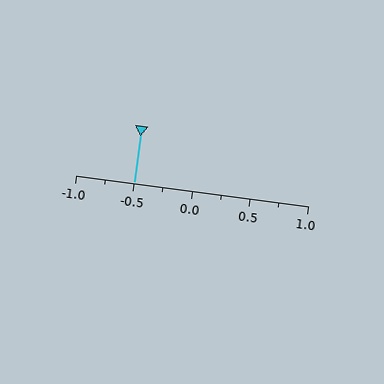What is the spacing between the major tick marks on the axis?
The major ticks are spaced 0.5 apart.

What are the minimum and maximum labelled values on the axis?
The axis runs from -1.0 to 1.0.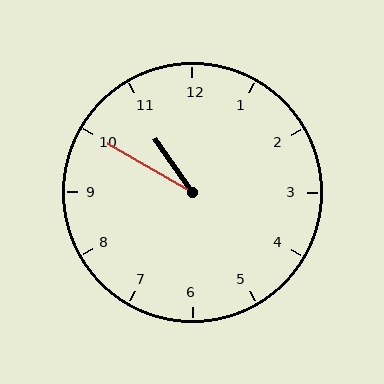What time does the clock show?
10:50.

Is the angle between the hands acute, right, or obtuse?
It is acute.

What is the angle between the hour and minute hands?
Approximately 25 degrees.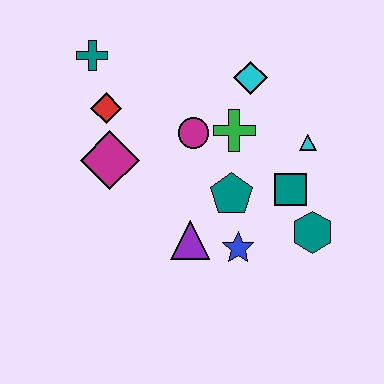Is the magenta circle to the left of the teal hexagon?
Yes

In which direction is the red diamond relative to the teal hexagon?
The red diamond is to the left of the teal hexagon.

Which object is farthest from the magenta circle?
The teal hexagon is farthest from the magenta circle.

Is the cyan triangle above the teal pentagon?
Yes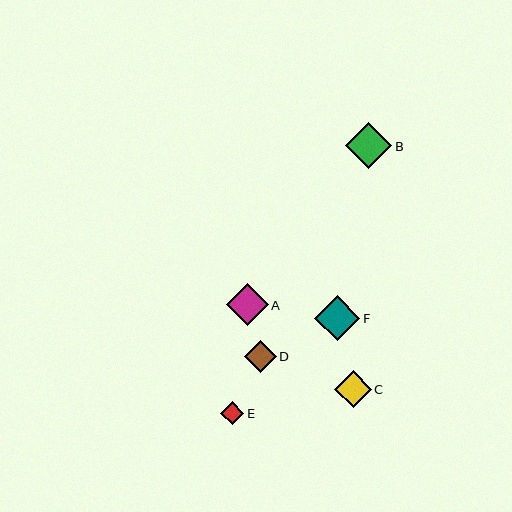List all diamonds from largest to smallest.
From largest to smallest: B, F, A, C, D, E.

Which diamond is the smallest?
Diamond E is the smallest with a size of approximately 23 pixels.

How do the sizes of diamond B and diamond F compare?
Diamond B and diamond F are approximately the same size.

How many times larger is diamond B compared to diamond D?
Diamond B is approximately 1.5 times the size of diamond D.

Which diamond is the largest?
Diamond B is the largest with a size of approximately 46 pixels.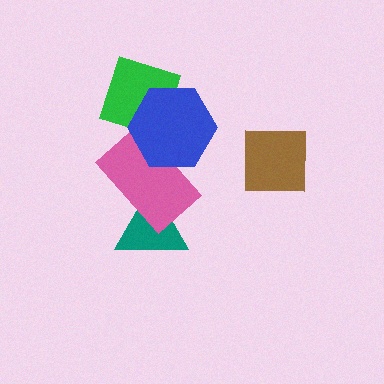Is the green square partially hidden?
Yes, it is partially covered by another shape.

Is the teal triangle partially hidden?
Yes, it is partially covered by another shape.